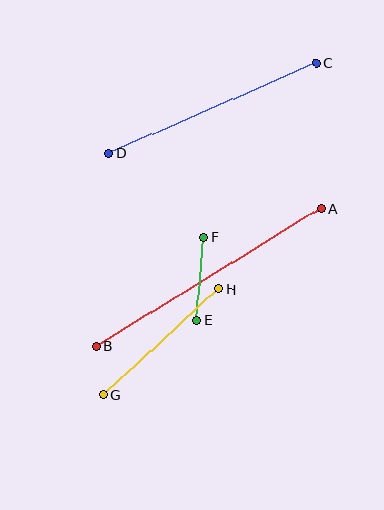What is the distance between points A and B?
The distance is approximately 263 pixels.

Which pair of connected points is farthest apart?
Points A and B are farthest apart.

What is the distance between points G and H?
The distance is approximately 156 pixels.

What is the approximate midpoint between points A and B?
The midpoint is at approximately (208, 277) pixels.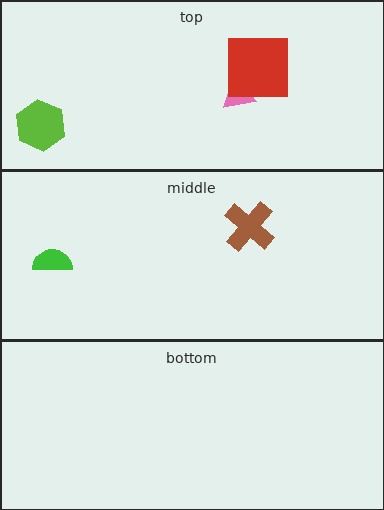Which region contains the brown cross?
The middle region.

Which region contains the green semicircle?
The middle region.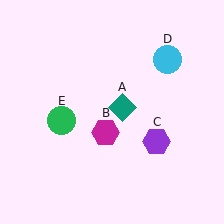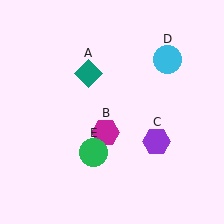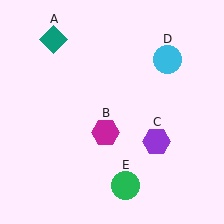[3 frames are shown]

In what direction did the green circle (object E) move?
The green circle (object E) moved down and to the right.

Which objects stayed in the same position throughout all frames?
Magenta hexagon (object B) and purple hexagon (object C) and cyan circle (object D) remained stationary.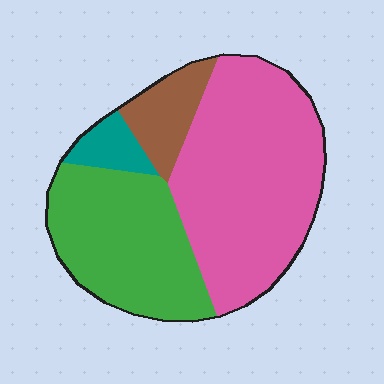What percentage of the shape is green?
Green covers around 35% of the shape.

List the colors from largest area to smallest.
From largest to smallest: pink, green, brown, teal.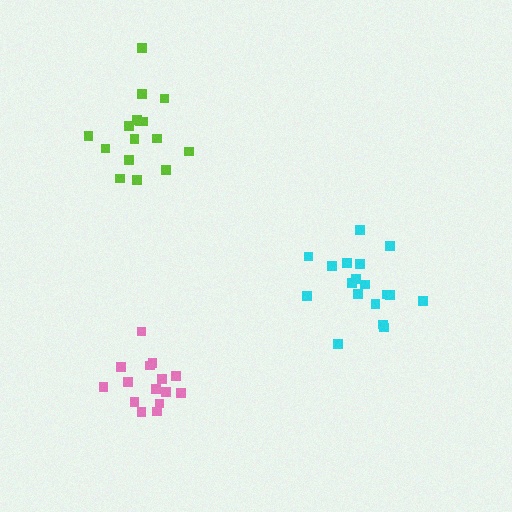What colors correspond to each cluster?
The clusters are colored: pink, lime, cyan.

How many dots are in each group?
Group 1: 15 dots, Group 2: 16 dots, Group 3: 18 dots (49 total).